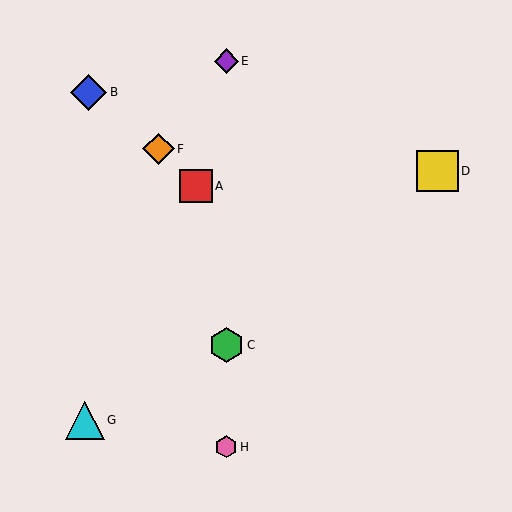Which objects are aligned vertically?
Objects C, E, H are aligned vertically.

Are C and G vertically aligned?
No, C is at x≈226 and G is at x≈85.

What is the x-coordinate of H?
Object H is at x≈226.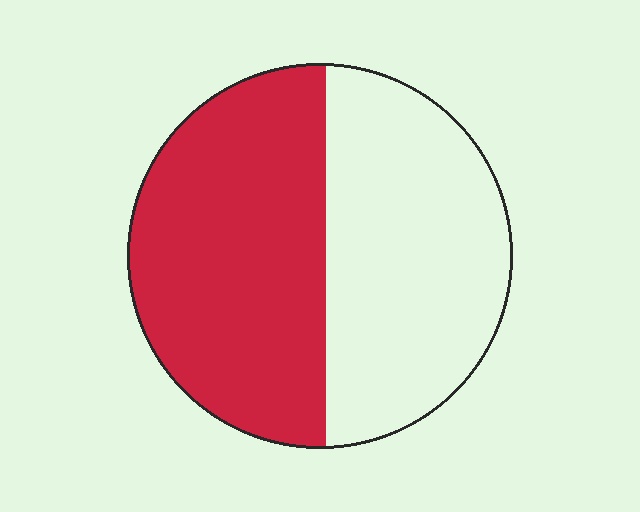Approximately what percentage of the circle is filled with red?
Approximately 50%.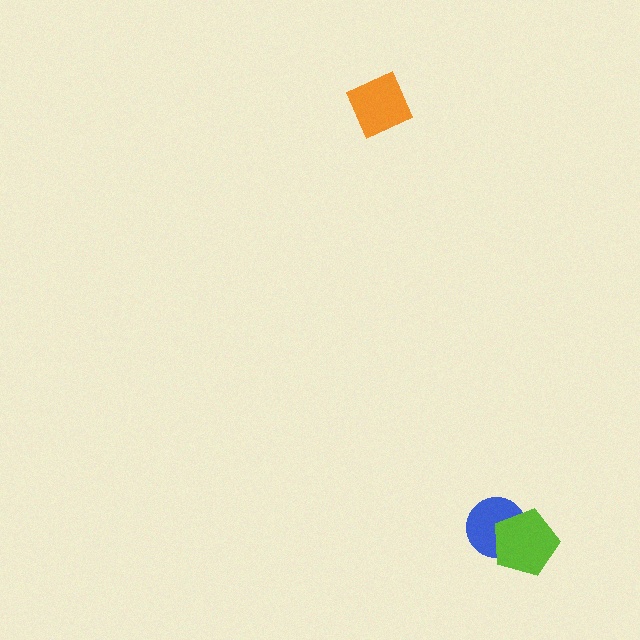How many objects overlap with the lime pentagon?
1 object overlaps with the lime pentagon.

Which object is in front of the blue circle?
The lime pentagon is in front of the blue circle.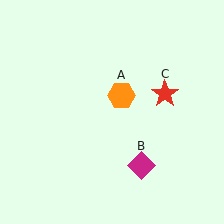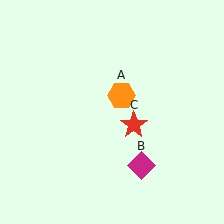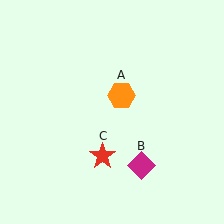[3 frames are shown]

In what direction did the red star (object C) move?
The red star (object C) moved down and to the left.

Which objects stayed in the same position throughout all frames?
Orange hexagon (object A) and magenta diamond (object B) remained stationary.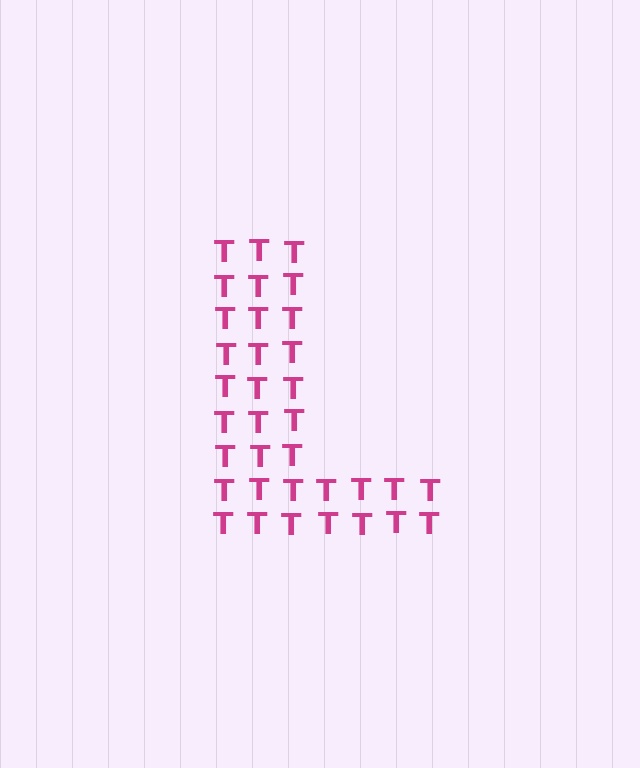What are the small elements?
The small elements are letter T's.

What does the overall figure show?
The overall figure shows the letter L.